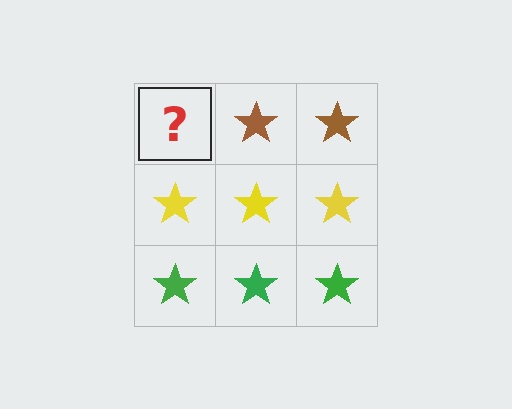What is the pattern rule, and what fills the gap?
The rule is that each row has a consistent color. The gap should be filled with a brown star.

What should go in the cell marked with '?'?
The missing cell should contain a brown star.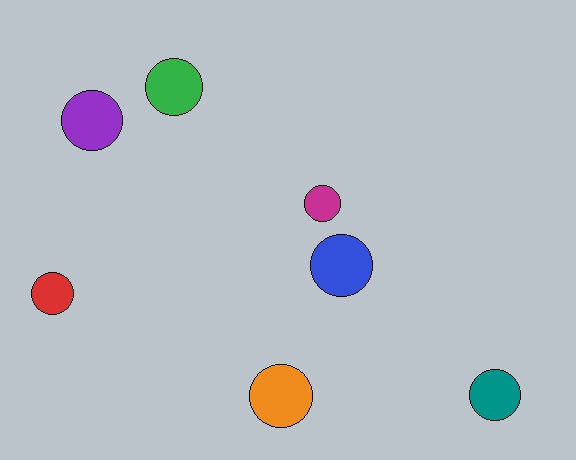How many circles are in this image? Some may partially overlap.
There are 7 circles.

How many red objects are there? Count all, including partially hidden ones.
There is 1 red object.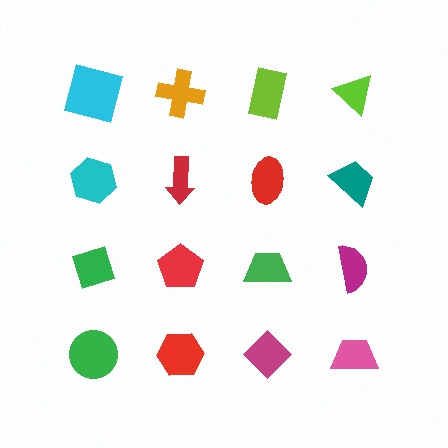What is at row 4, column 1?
A green circle.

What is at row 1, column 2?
An orange cross.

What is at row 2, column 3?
A red ellipse.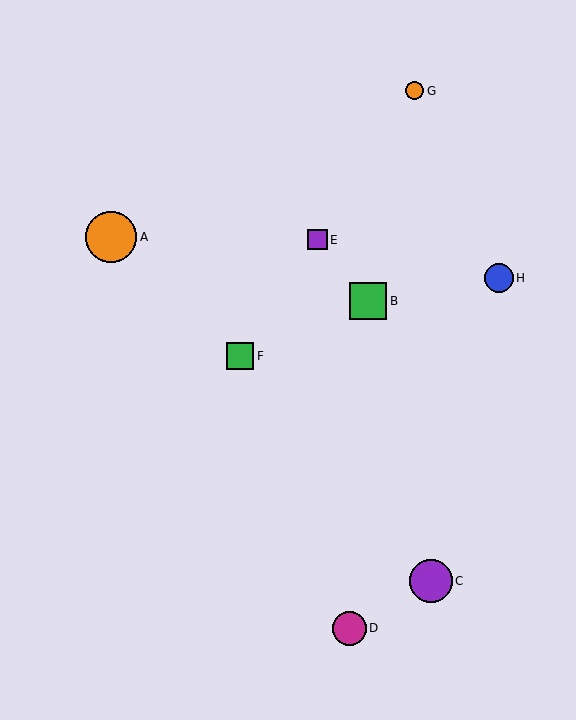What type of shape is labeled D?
Shape D is a magenta circle.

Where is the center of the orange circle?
The center of the orange circle is at (414, 91).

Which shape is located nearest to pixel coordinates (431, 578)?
The purple circle (labeled C) at (431, 581) is nearest to that location.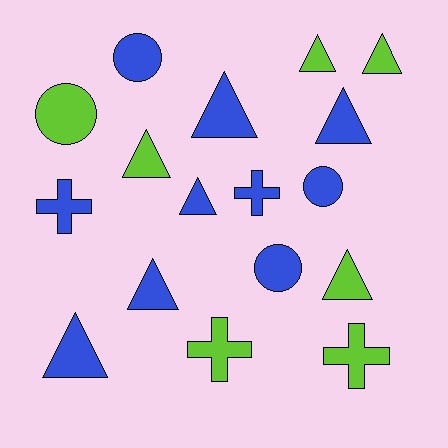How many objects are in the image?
There are 17 objects.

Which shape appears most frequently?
Triangle, with 9 objects.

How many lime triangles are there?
There are 4 lime triangles.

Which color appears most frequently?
Blue, with 10 objects.